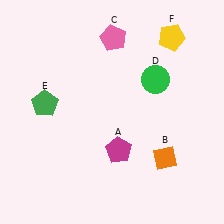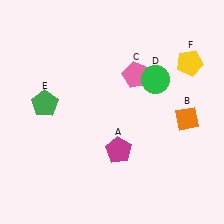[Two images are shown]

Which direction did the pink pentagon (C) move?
The pink pentagon (C) moved down.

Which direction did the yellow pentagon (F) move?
The yellow pentagon (F) moved down.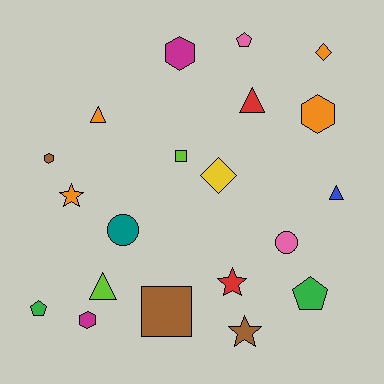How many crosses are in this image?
There are no crosses.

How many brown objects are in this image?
There are 3 brown objects.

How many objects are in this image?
There are 20 objects.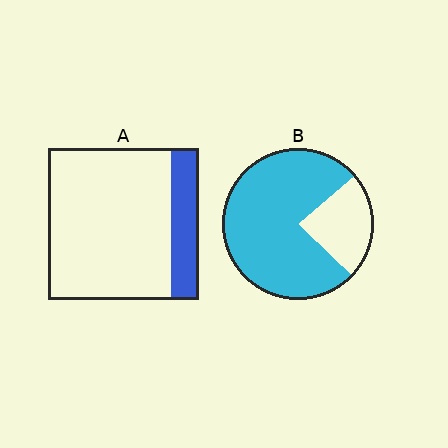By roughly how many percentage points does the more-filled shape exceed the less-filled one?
By roughly 60 percentage points (B over A).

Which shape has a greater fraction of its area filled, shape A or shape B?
Shape B.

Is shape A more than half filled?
No.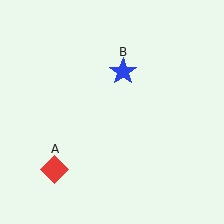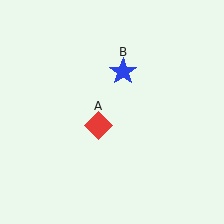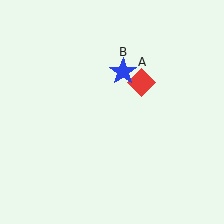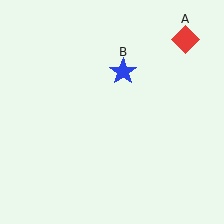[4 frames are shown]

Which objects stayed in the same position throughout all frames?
Blue star (object B) remained stationary.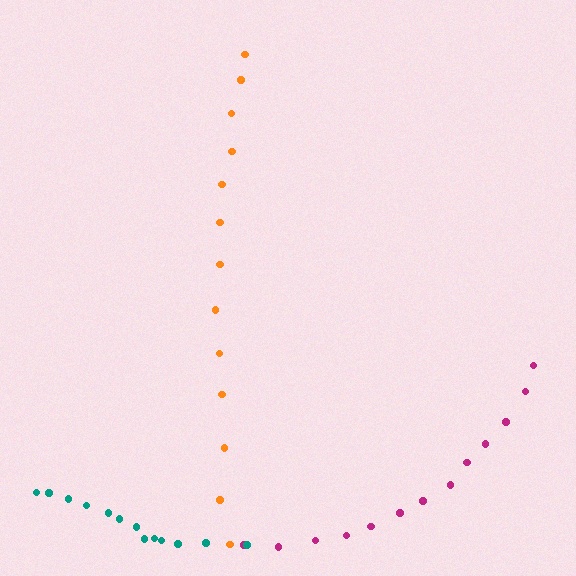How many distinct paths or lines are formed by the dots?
There are 3 distinct paths.